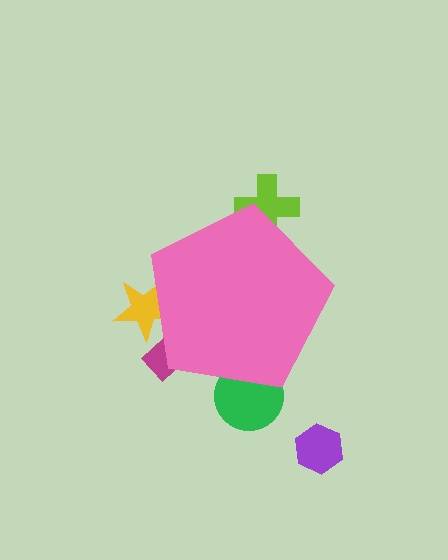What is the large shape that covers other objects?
A pink pentagon.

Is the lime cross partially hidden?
Yes, the lime cross is partially hidden behind the pink pentagon.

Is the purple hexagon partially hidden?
No, the purple hexagon is fully visible.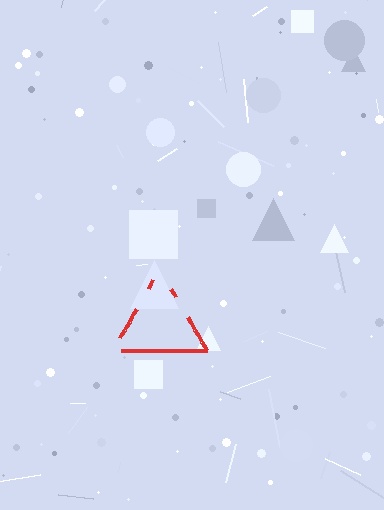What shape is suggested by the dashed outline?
The dashed outline suggests a triangle.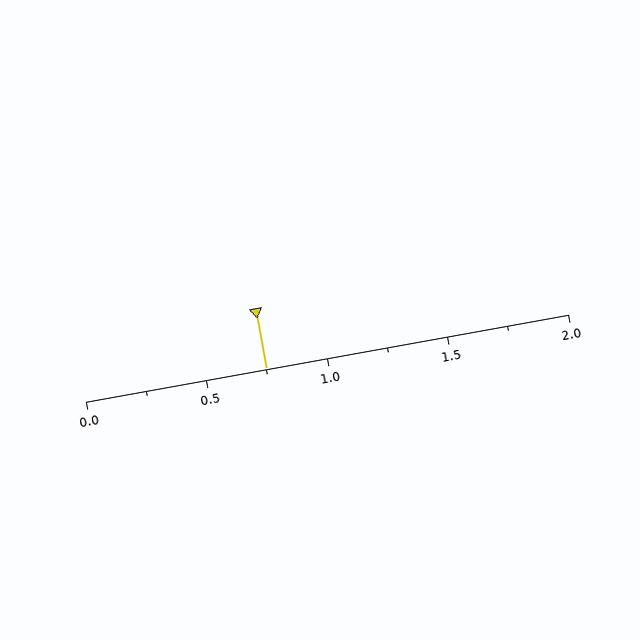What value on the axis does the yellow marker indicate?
The marker indicates approximately 0.75.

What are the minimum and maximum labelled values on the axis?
The axis runs from 0.0 to 2.0.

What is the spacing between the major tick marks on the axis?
The major ticks are spaced 0.5 apart.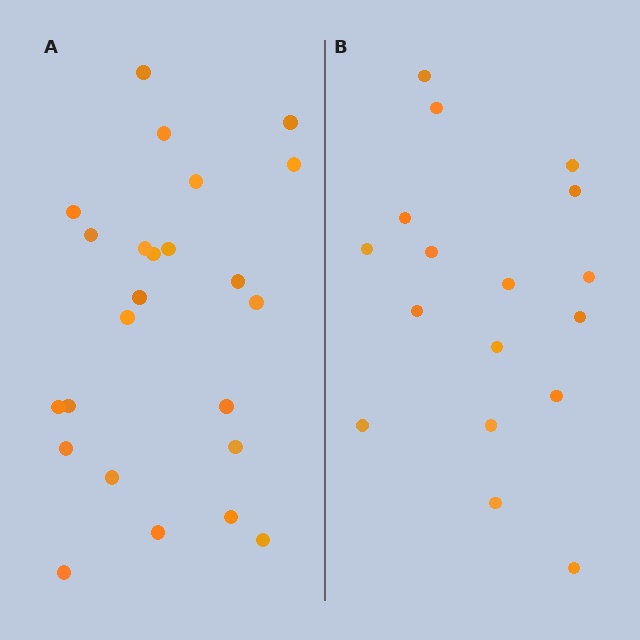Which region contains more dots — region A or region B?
Region A (the left region) has more dots.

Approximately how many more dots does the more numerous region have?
Region A has roughly 8 or so more dots than region B.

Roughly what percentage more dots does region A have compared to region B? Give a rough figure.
About 40% more.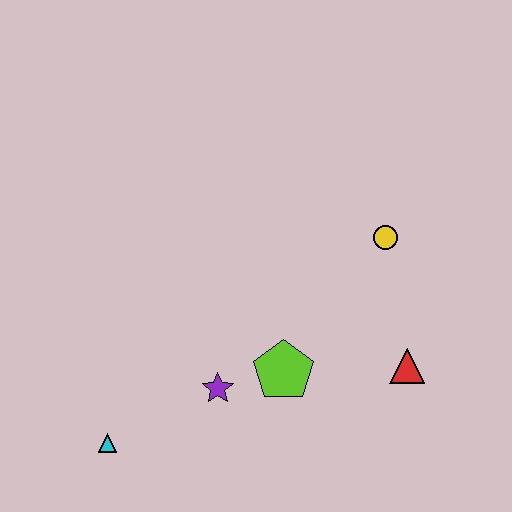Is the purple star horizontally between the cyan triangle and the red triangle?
Yes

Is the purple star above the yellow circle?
No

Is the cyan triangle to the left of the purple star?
Yes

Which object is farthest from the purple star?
The yellow circle is farthest from the purple star.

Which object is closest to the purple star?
The lime pentagon is closest to the purple star.